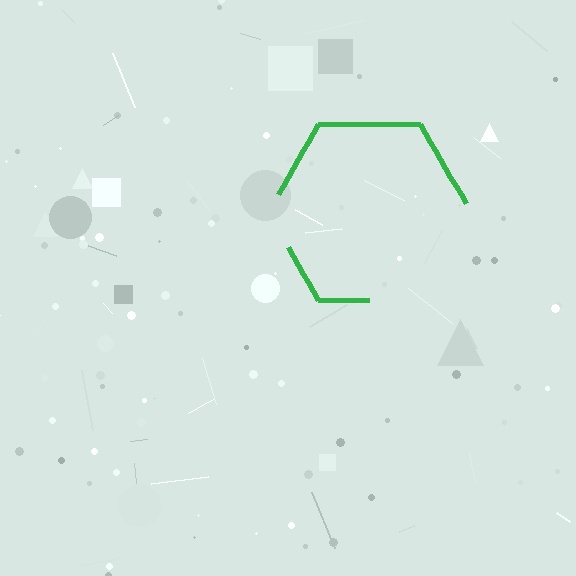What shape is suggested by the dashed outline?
The dashed outline suggests a hexagon.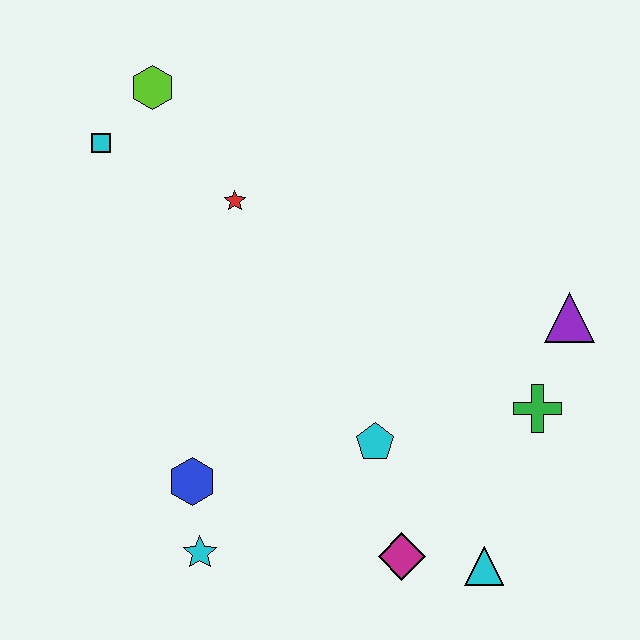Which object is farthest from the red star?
The cyan triangle is farthest from the red star.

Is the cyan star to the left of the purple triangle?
Yes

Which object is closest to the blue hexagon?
The cyan star is closest to the blue hexagon.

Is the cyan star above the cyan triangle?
Yes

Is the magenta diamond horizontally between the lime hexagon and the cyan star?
No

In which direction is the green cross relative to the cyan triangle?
The green cross is above the cyan triangle.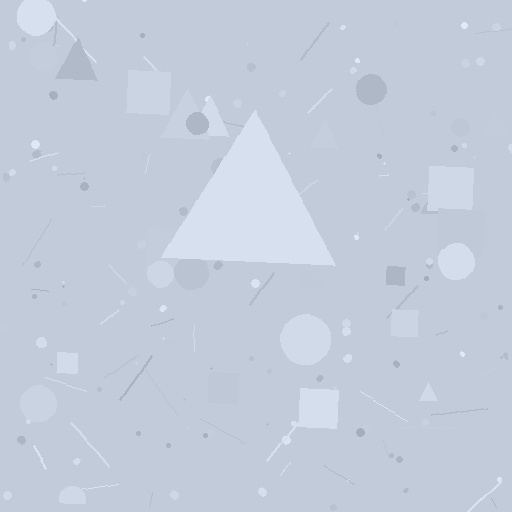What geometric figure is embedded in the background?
A triangle is embedded in the background.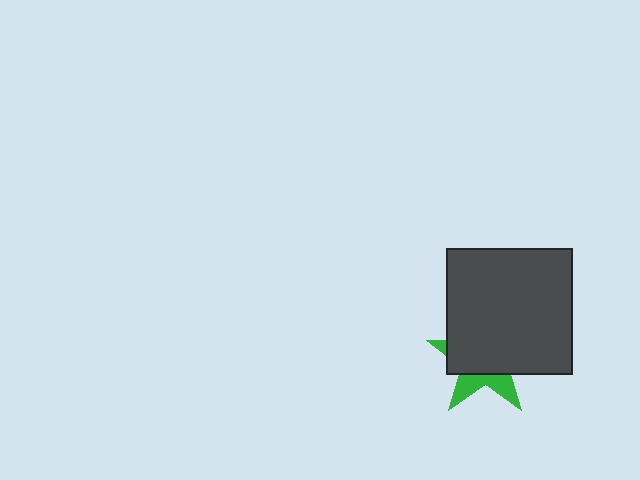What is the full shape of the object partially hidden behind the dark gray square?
The partially hidden object is a green star.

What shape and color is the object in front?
The object in front is a dark gray square.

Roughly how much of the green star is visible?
A small part of it is visible (roughly 31%).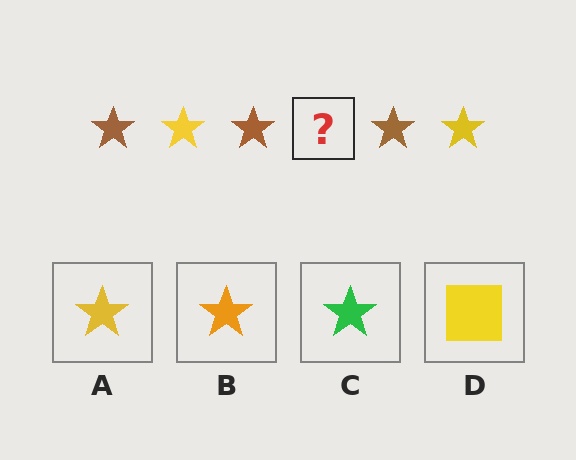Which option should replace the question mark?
Option A.